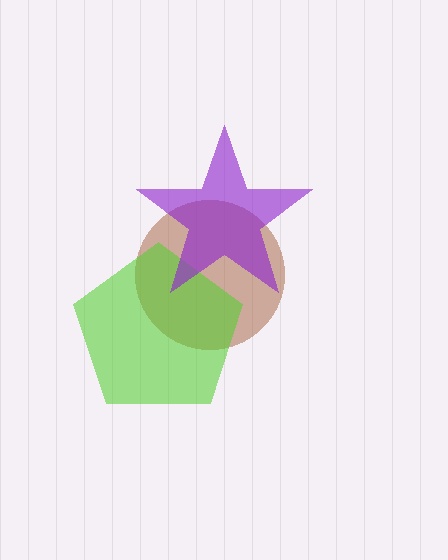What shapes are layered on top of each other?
The layered shapes are: a brown circle, a lime pentagon, a purple star.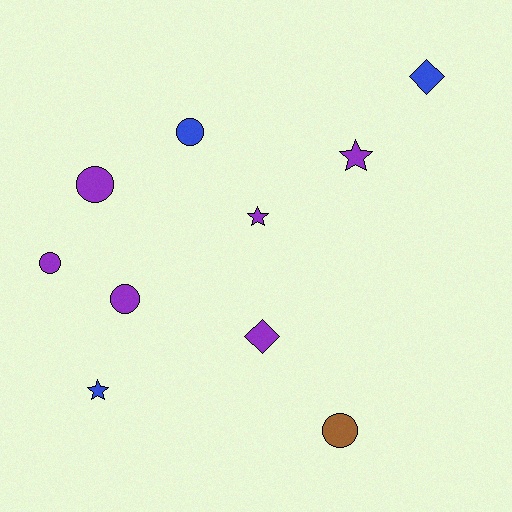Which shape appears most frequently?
Circle, with 5 objects.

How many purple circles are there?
There are 3 purple circles.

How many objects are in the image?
There are 10 objects.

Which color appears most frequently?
Purple, with 6 objects.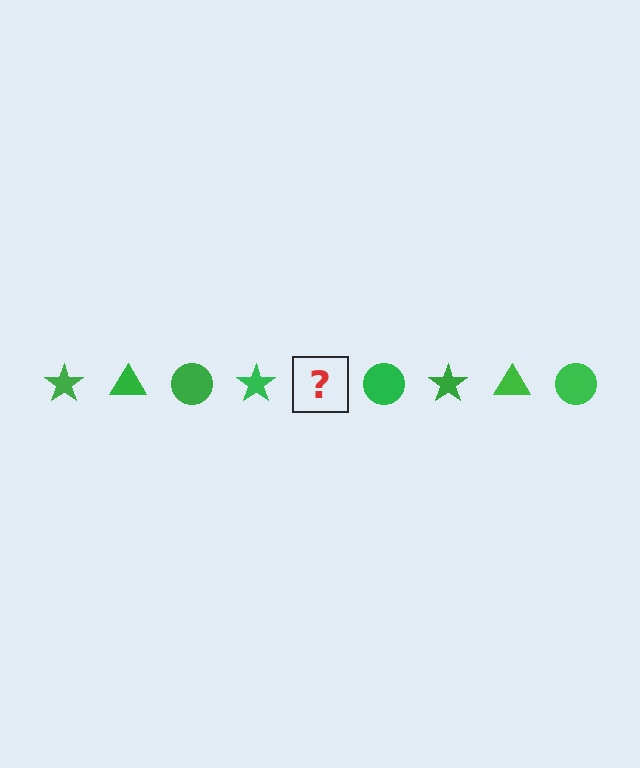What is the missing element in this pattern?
The missing element is a green triangle.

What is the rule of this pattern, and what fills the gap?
The rule is that the pattern cycles through star, triangle, circle shapes in green. The gap should be filled with a green triangle.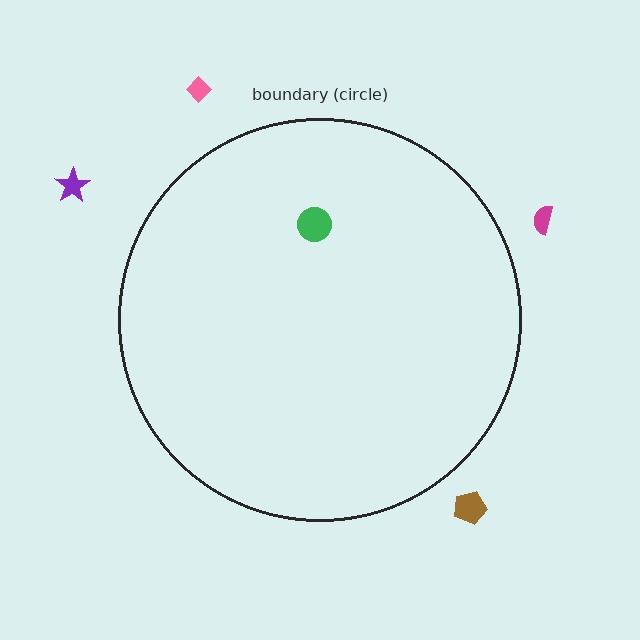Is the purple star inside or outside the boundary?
Outside.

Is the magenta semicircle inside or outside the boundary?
Outside.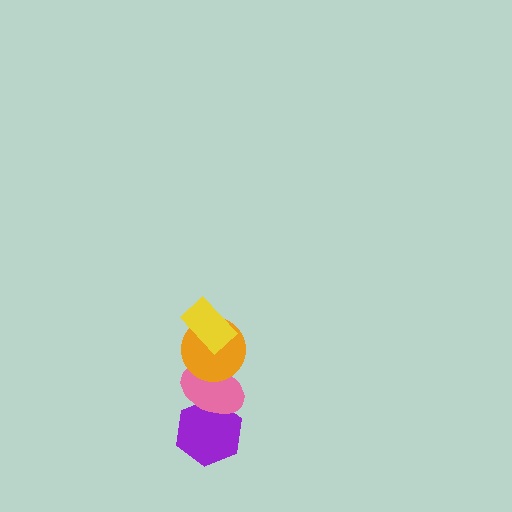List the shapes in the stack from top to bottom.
From top to bottom: the yellow rectangle, the orange circle, the pink ellipse, the purple hexagon.